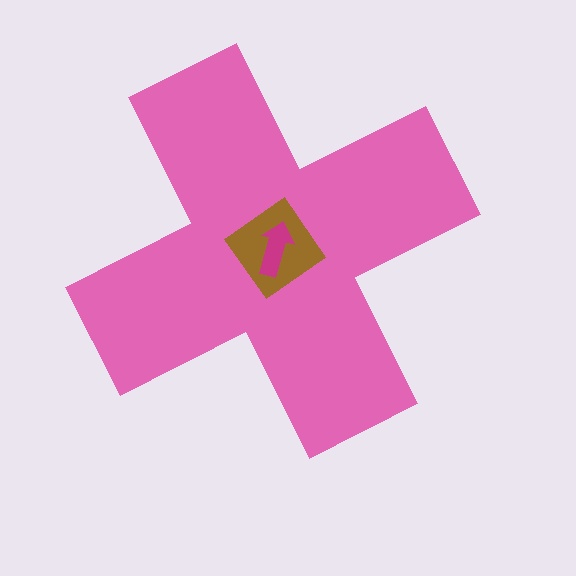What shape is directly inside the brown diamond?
The magenta arrow.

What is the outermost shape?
The pink cross.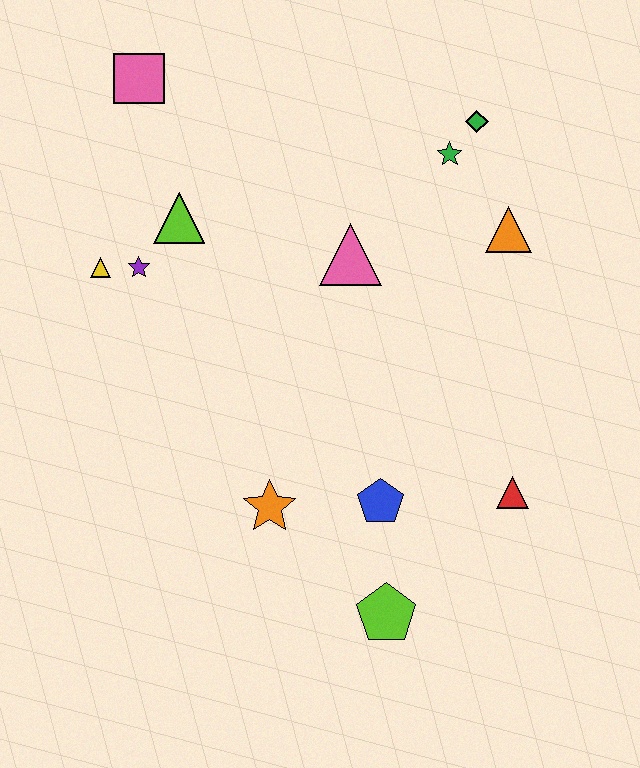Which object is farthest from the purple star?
The red triangle is farthest from the purple star.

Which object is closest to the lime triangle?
The purple star is closest to the lime triangle.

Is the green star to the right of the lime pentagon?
Yes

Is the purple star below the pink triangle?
Yes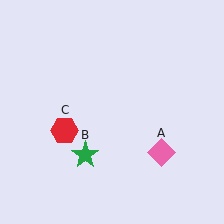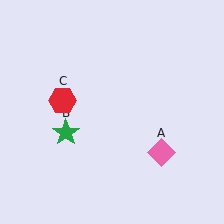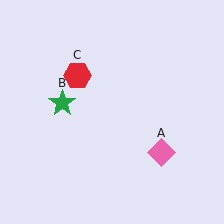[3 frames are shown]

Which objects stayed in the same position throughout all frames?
Pink diamond (object A) remained stationary.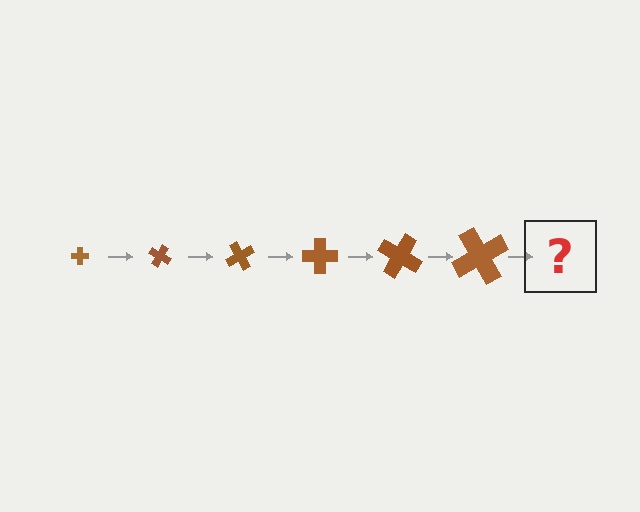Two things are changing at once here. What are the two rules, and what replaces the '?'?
The two rules are that the cross grows larger each step and it rotates 30 degrees each step. The '?' should be a cross, larger than the previous one and rotated 180 degrees from the start.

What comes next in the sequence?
The next element should be a cross, larger than the previous one and rotated 180 degrees from the start.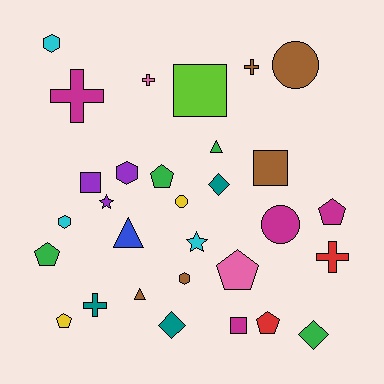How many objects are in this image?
There are 30 objects.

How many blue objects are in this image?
There is 1 blue object.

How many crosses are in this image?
There are 5 crosses.